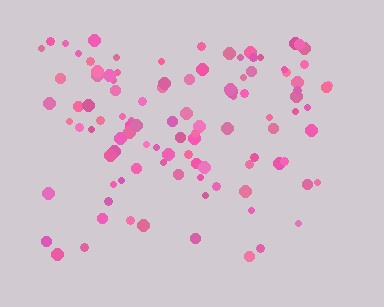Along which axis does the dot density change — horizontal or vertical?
Vertical.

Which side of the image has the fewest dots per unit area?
The bottom.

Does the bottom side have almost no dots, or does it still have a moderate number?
Still a moderate number, just noticeably fewer than the top.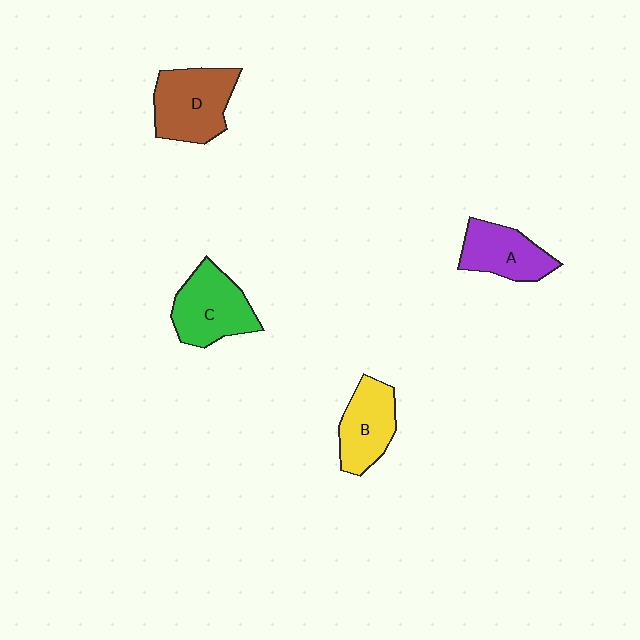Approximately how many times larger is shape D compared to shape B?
Approximately 1.3 times.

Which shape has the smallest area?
Shape A (purple).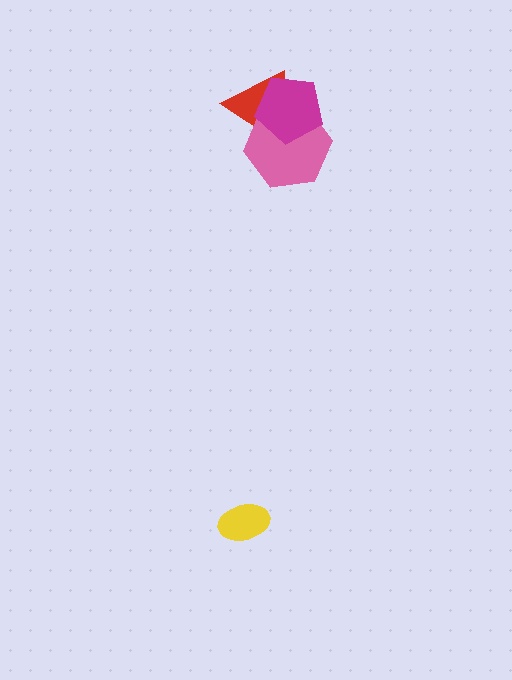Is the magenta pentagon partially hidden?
No, no other shape covers it.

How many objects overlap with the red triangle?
2 objects overlap with the red triangle.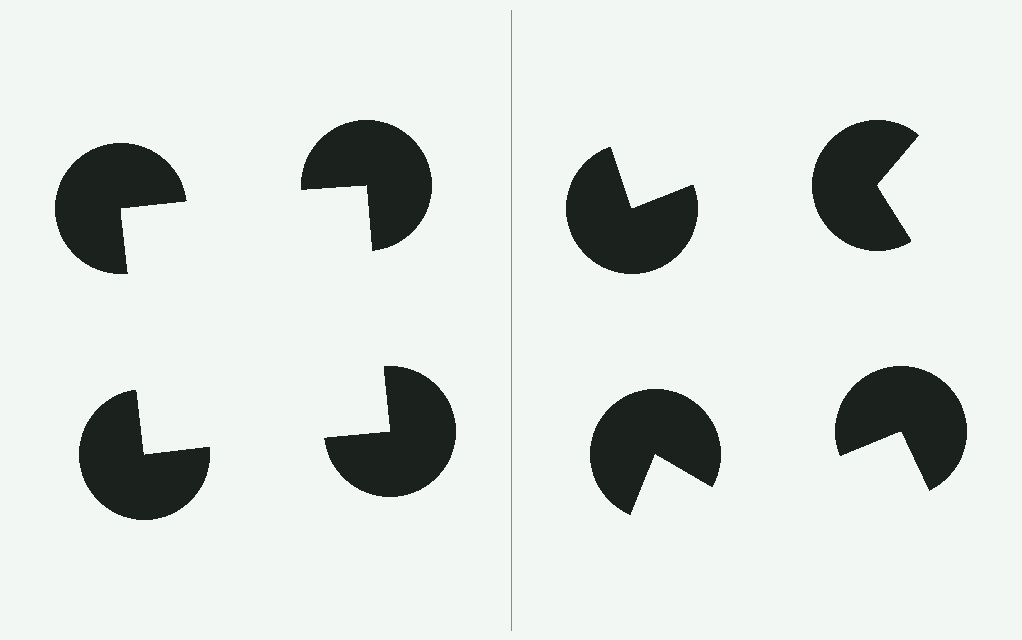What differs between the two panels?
The pac-man discs are positioned identically on both sides; only the wedge orientations differ. On the left they align to a square; on the right they are misaligned.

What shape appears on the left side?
An illusory square.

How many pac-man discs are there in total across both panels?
8 — 4 on each side.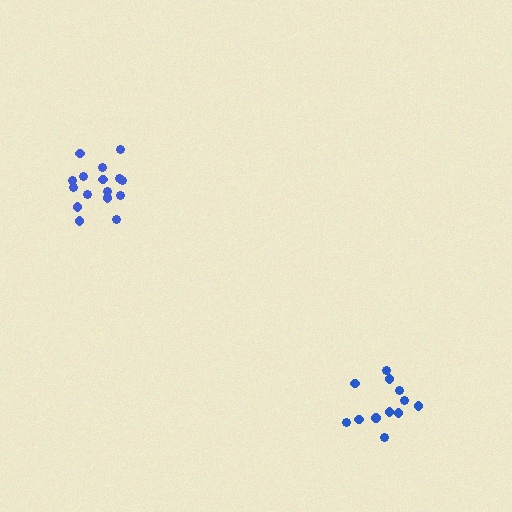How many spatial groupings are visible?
There are 2 spatial groupings.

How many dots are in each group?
Group 1: 16 dots, Group 2: 12 dots (28 total).